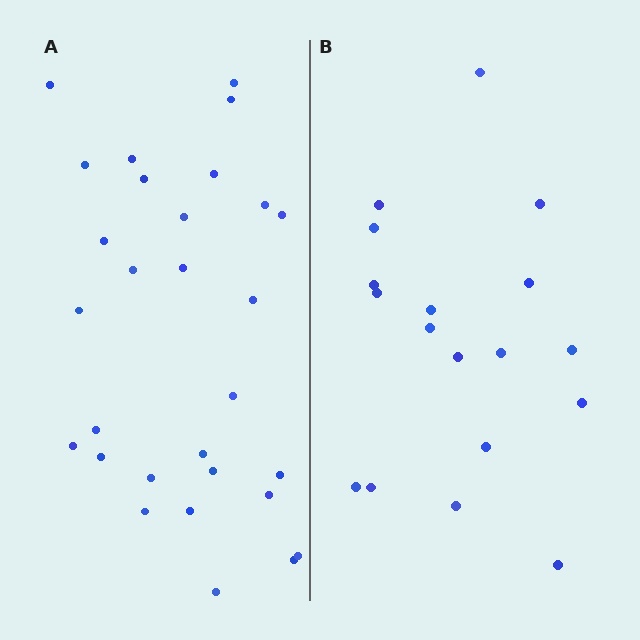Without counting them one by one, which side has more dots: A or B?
Region A (the left region) has more dots.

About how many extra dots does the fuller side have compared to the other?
Region A has roughly 12 or so more dots than region B.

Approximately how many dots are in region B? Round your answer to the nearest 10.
About 20 dots. (The exact count is 18, which rounds to 20.)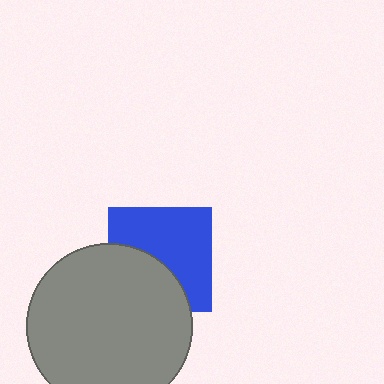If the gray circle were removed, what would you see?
You would see the complete blue square.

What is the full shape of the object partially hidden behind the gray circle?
The partially hidden object is a blue square.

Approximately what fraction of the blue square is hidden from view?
Roughly 40% of the blue square is hidden behind the gray circle.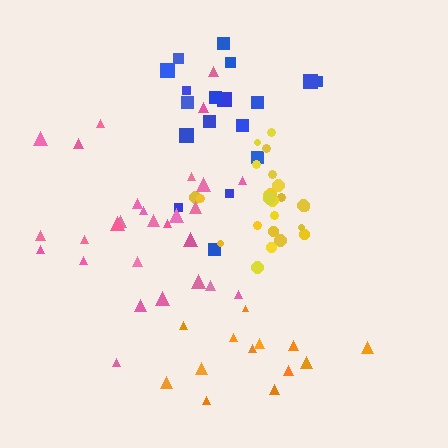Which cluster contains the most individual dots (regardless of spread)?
Pink (28).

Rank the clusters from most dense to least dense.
yellow, pink, blue, orange.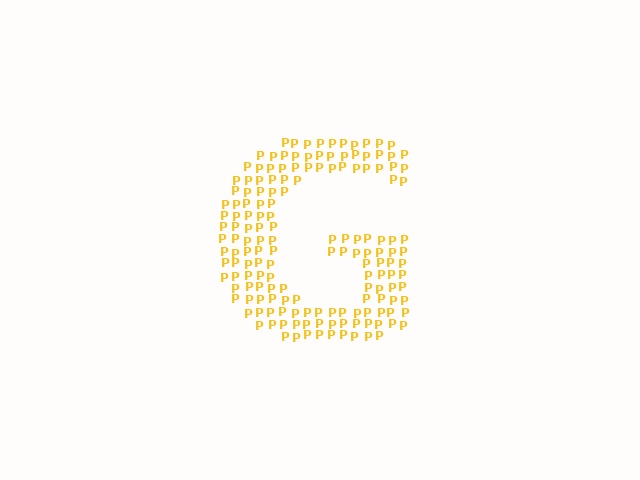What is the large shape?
The large shape is the letter G.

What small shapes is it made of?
It is made of small letter P's.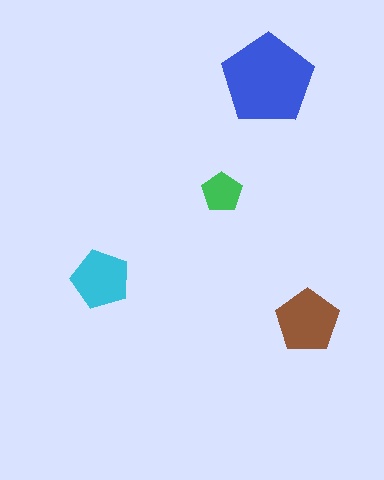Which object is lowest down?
The brown pentagon is bottommost.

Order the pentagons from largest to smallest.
the blue one, the brown one, the cyan one, the green one.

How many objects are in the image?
There are 4 objects in the image.